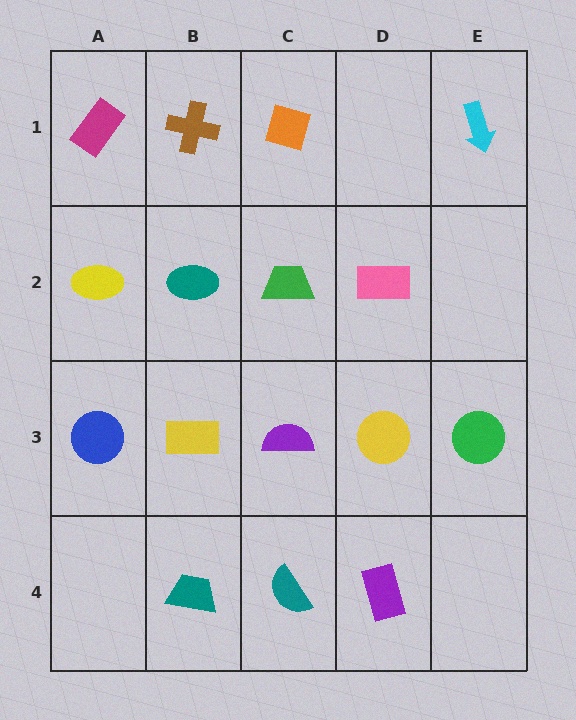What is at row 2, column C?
A green trapezoid.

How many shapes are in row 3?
5 shapes.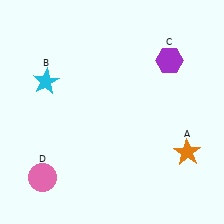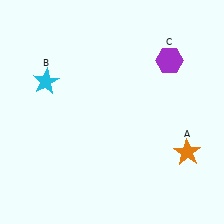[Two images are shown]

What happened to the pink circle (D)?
The pink circle (D) was removed in Image 2. It was in the bottom-left area of Image 1.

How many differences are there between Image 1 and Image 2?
There is 1 difference between the two images.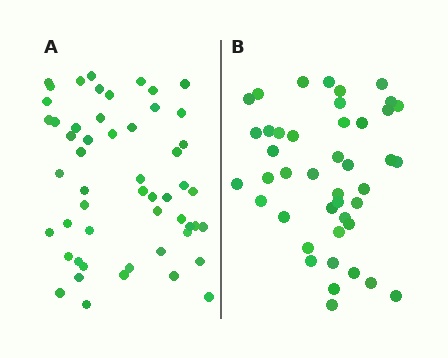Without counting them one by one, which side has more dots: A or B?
Region A (the left region) has more dots.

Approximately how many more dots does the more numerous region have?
Region A has roughly 10 or so more dots than region B.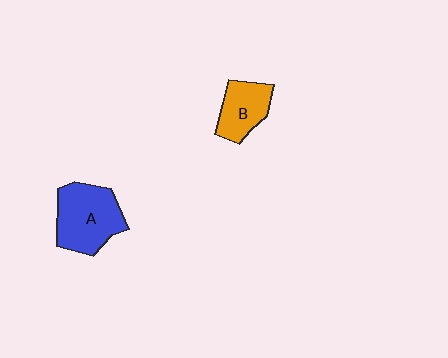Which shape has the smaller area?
Shape B (orange).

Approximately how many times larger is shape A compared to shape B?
Approximately 1.6 times.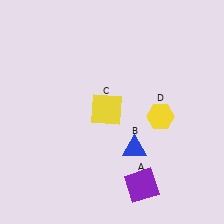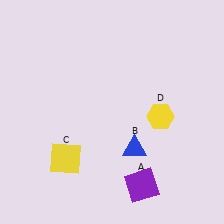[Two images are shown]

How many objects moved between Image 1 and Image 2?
1 object moved between the two images.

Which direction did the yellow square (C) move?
The yellow square (C) moved down.